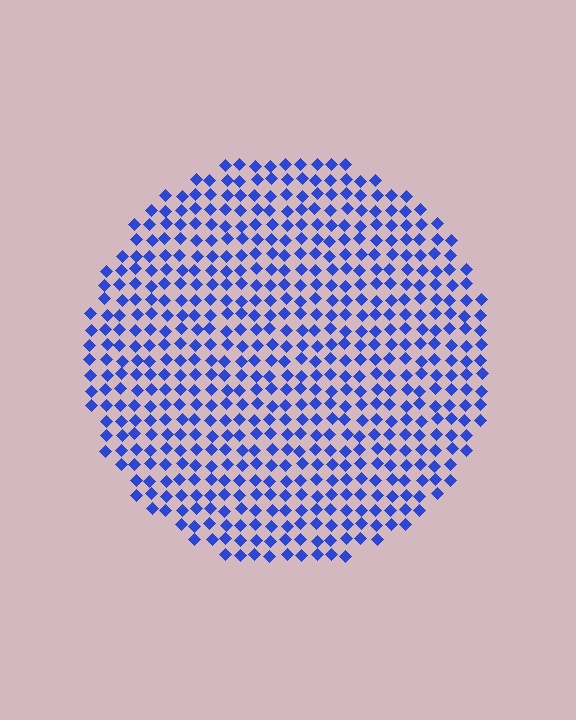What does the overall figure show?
The overall figure shows a circle.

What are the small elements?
The small elements are diamonds.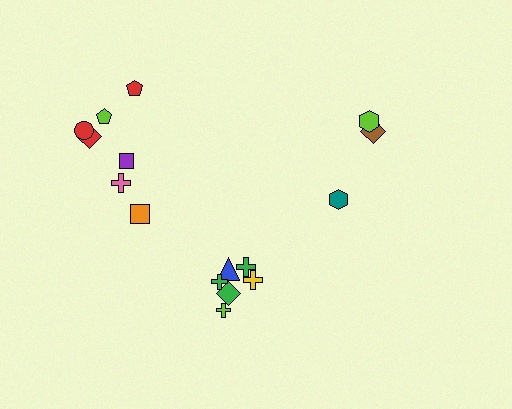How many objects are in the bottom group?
There are 6 objects.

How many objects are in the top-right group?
There are 3 objects.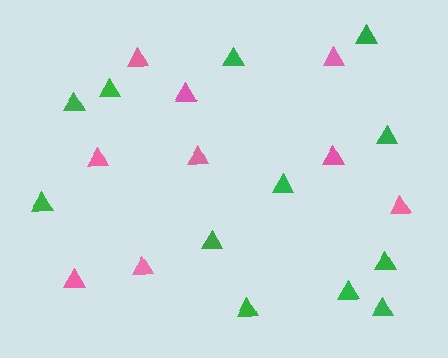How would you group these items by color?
There are 2 groups: one group of pink triangles (9) and one group of green triangles (12).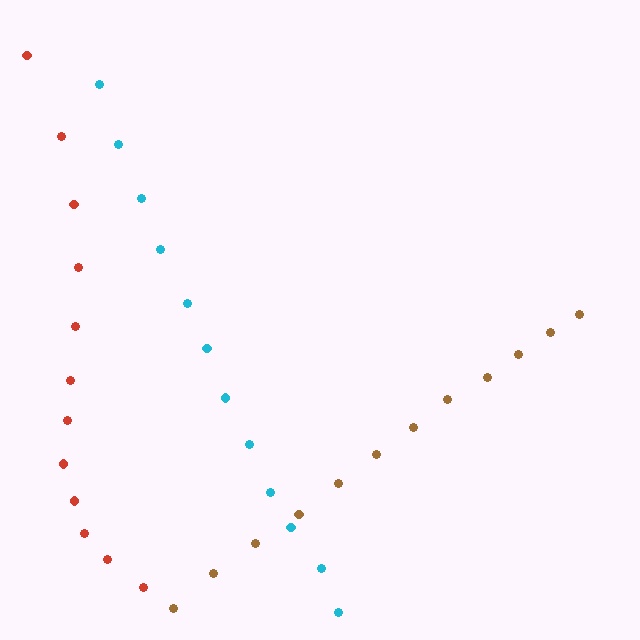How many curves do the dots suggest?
There are 3 distinct paths.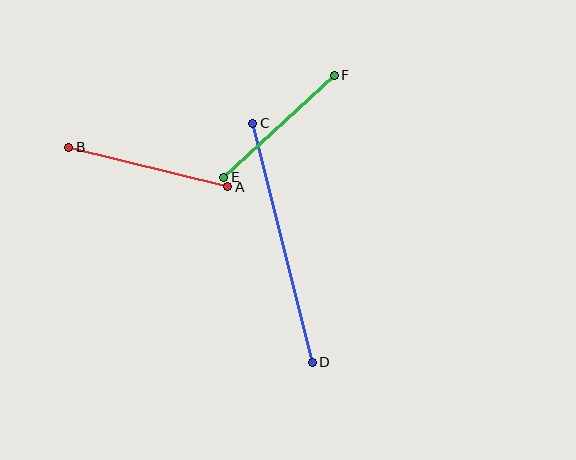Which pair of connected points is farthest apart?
Points C and D are farthest apart.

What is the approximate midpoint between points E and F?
The midpoint is at approximately (279, 126) pixels.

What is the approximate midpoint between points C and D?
The midpoint is at approximately (283, 243) pixels.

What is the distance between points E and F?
The distance is approximately 150 pixels.